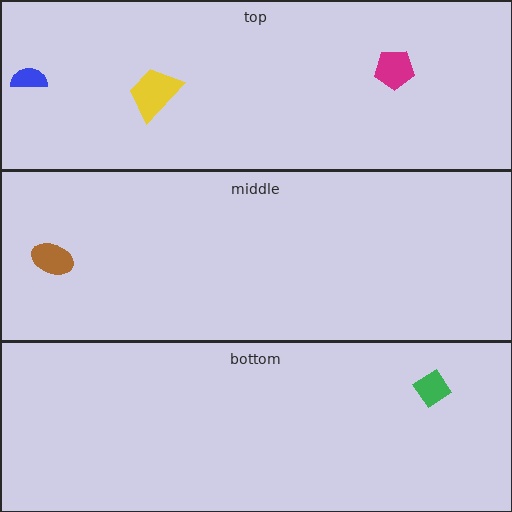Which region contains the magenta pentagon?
The top region.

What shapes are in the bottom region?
The green diamond.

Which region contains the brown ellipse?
The middle region.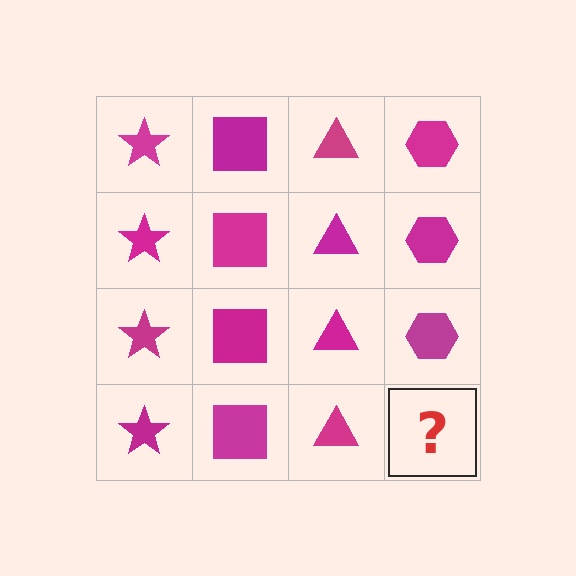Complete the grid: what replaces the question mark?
The question mark should be replaced with a magenta hexagon.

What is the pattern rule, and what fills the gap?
The rule is that each column has a consistent shape. The gap should be filled with a magenta hexagon.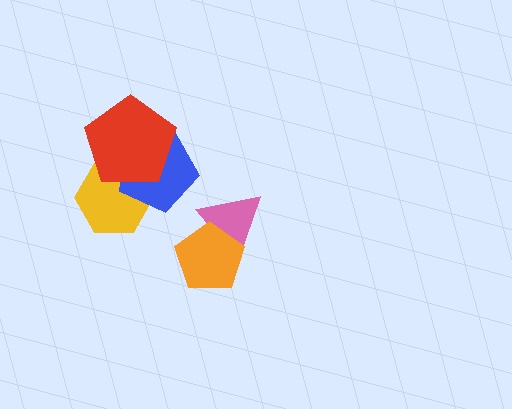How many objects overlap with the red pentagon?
2 objects overlap with the red pentagon.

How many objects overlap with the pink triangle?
1 object overlaps with the pink triangle.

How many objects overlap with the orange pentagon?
1 object overlaps with the orange pentagon.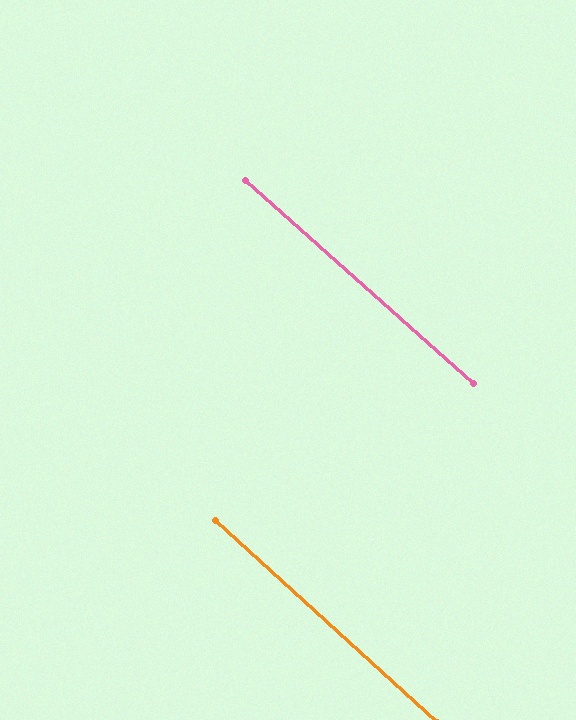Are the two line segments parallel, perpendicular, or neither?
Parallel — their directions differ by only 0.8°.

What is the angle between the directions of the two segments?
Approximately 1 degree.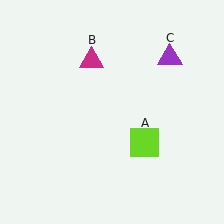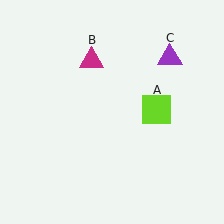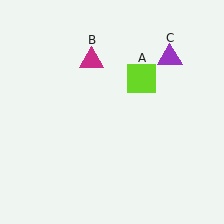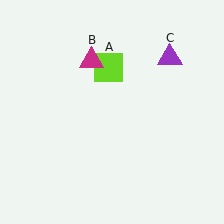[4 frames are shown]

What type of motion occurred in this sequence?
The lime square (object A) rotated counterclockwise around the center of the scene.